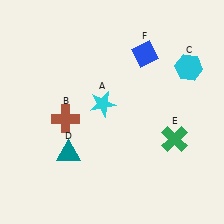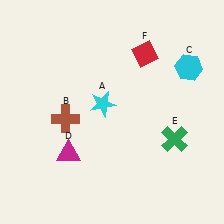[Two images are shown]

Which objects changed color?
D changed from teal to magenta. F changed from blue to red.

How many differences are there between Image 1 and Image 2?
There are 2 differences between the two images.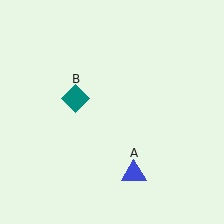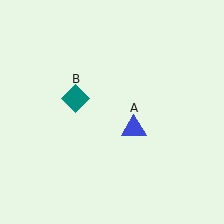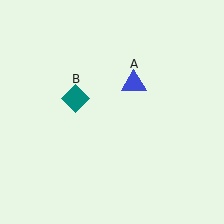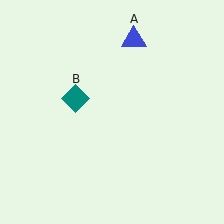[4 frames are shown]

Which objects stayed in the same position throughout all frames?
Teal diamond (object B) remained stationary.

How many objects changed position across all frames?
1 object changed position: blue triangle (object A).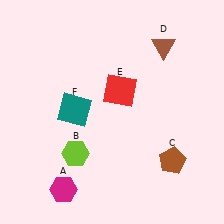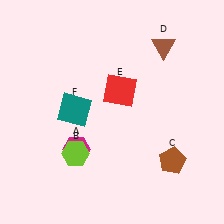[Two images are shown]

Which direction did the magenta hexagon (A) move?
The magenta hexagon (A) moved up.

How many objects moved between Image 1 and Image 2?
1 object moved between the two images.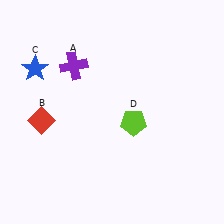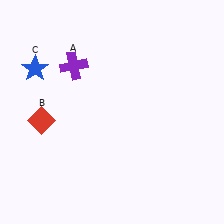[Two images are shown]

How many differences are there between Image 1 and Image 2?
There is 1 difference between the two images.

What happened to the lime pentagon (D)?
The lime pentagon (D) was removed in Image 2. It was in the bottom-right area of Image 1.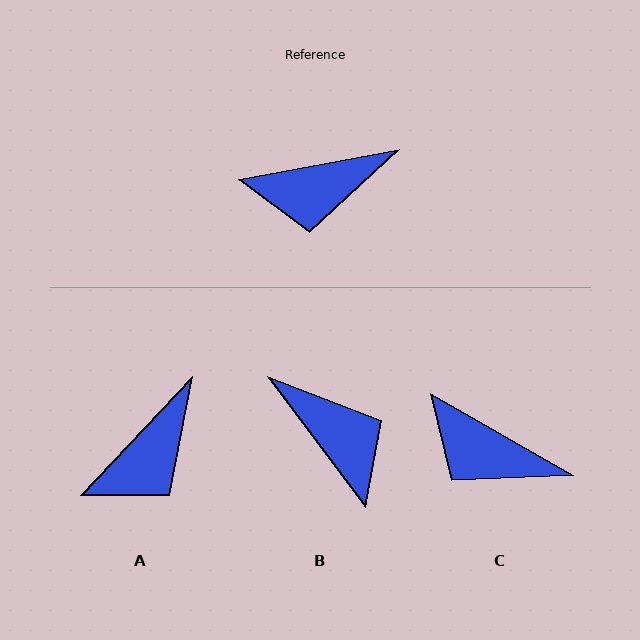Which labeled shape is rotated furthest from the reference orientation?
B, about 116 degrees away.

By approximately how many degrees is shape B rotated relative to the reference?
Approximately 116 degrees counter-clockwise.